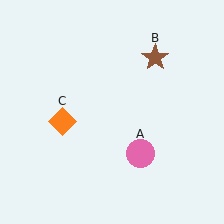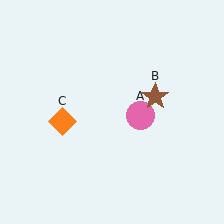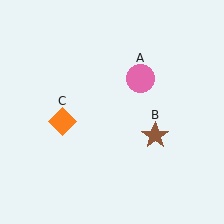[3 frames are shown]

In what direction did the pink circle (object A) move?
The pink circle (object A) moved up.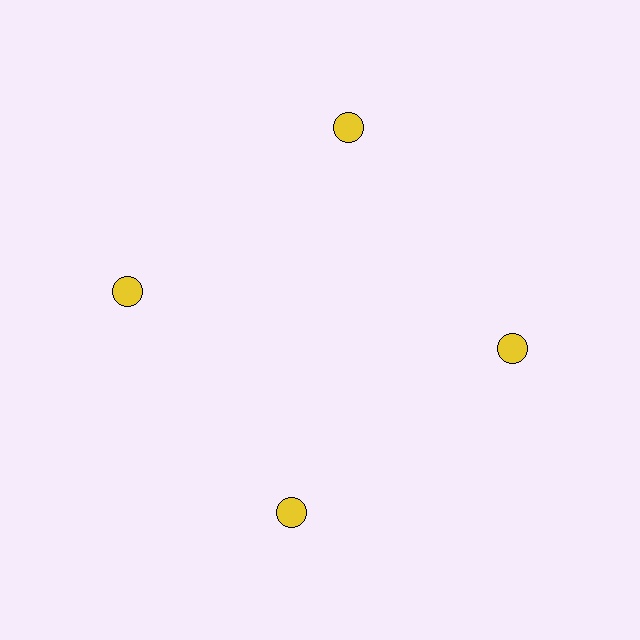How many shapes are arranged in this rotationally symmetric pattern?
There are 4 shapes, arranged in 4 groups of 1.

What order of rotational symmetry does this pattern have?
This pattern has 4-fold rotational symmetry.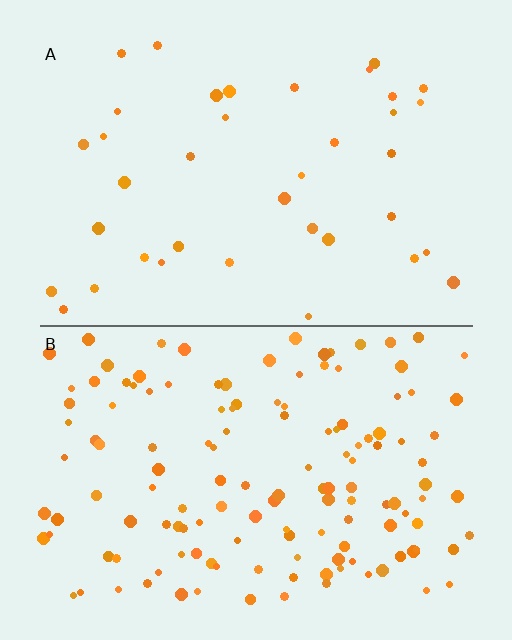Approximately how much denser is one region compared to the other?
Approximately 3.7× — region B over region A.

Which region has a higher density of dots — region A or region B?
B (the bottom).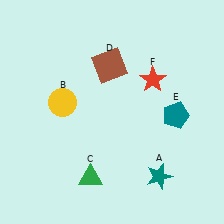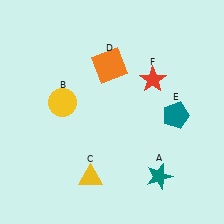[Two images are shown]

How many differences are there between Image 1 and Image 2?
There are 2 differences between the two images.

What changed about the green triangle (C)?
In Image 1, C is green. In Image 2, it changed to yellow.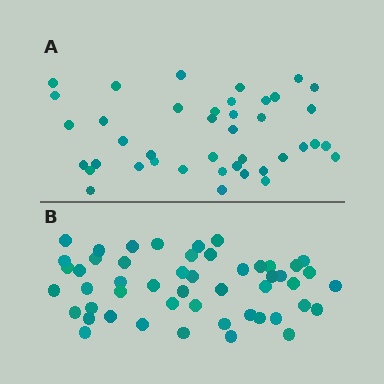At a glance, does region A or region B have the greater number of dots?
Region B (the bottom region) has more dots.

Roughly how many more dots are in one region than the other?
Region B has roughly 8 or so more dots than region A.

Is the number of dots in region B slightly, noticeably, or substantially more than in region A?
Region B has only slightly more — the two regions are fairly close. The ratio is roughly 1.2 to 1.